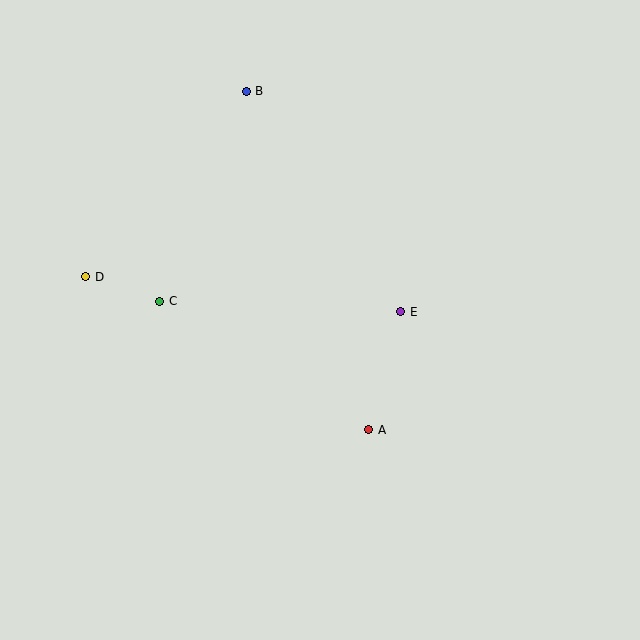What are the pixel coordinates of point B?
Point B is at (246, 91).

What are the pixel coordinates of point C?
Point C is at (160, 301).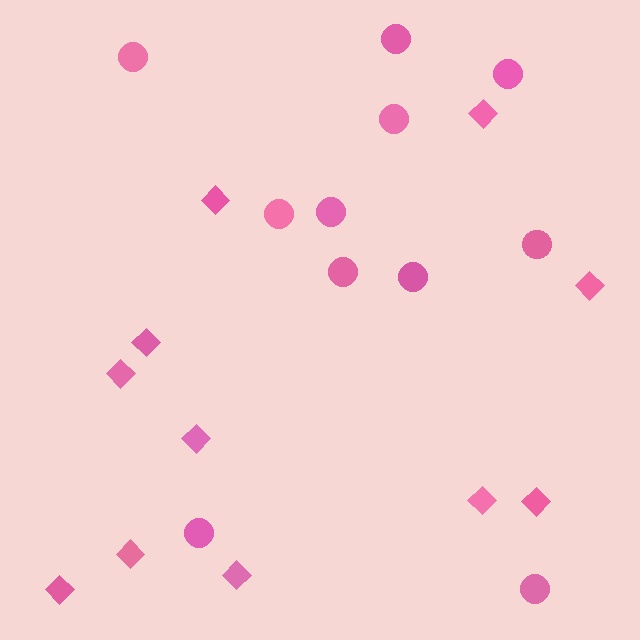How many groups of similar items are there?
There are 2 groups: one group of diamonds (11) and one group of circles (11).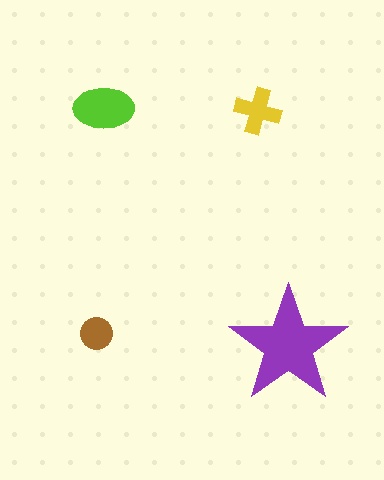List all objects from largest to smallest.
The purple star, the lime ellipse, the yellow cross, the brown circle.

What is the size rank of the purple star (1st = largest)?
1st.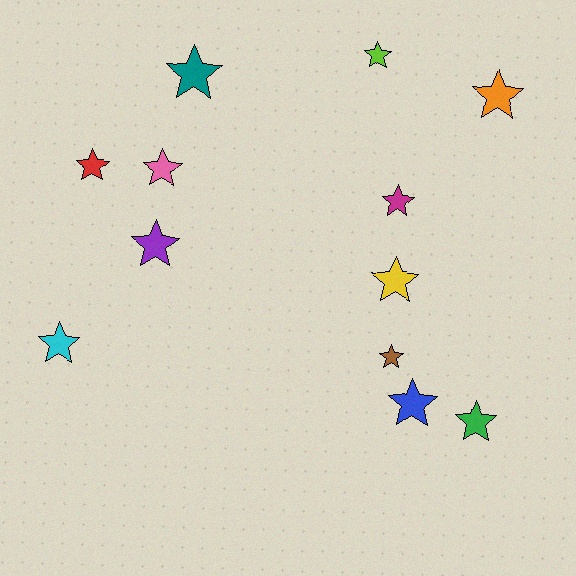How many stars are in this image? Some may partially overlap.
There are 12 stars.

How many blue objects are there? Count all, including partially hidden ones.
There is 1 blue object.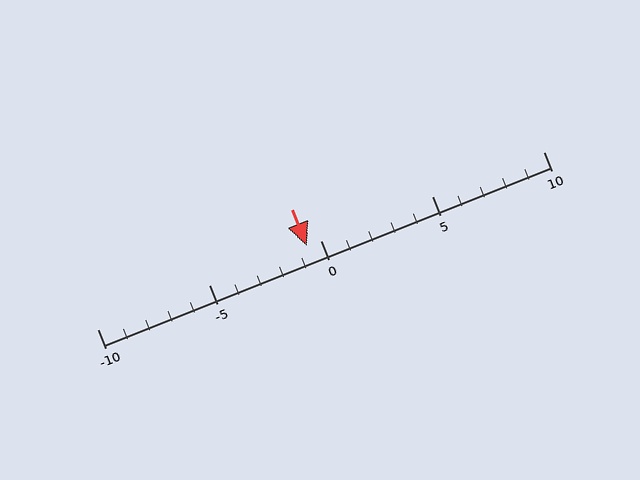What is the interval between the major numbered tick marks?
The major tick marks are spaced 5 units apart.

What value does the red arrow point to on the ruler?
The red arrow points to approximately -1.